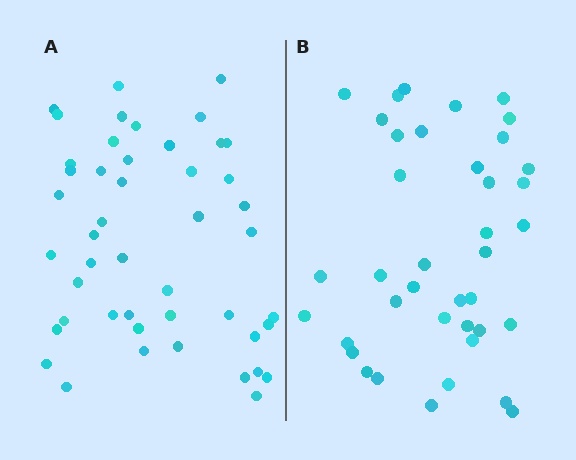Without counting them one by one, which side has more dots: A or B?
Region A (the left region) has more dots.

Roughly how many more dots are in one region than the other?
Region A has roughly 8 or so more dots than region B.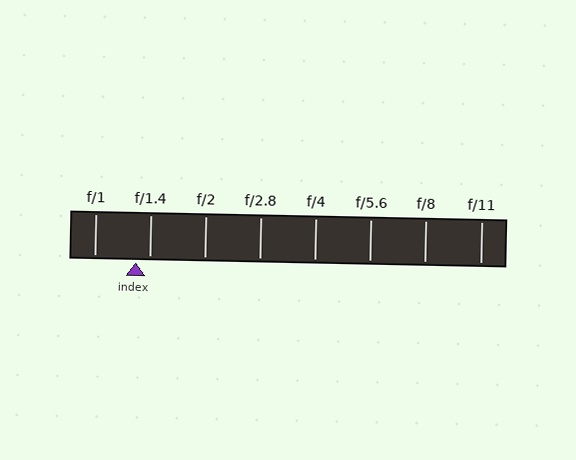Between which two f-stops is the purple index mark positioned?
The index mark is between f/1 and f/1.4.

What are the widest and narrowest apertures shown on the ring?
The widest aperture shown is f/1 and the narrowest is f/11.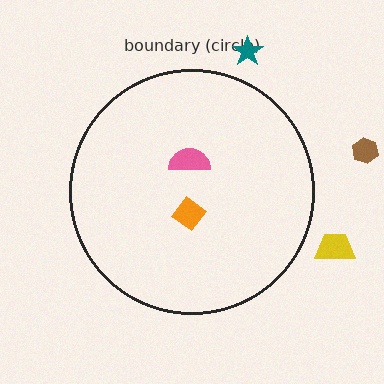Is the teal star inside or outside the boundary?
Outside.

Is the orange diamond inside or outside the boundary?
Inside.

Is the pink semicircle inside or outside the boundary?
Inside.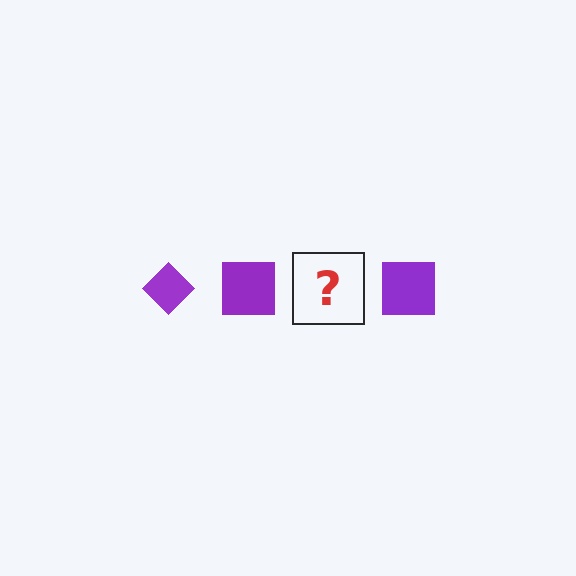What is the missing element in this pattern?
The missing element is a purple diamond.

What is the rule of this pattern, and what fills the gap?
The rule is that the pattern cycles through diamond, square shapes in purple. The gap should be filled with a purple diamond.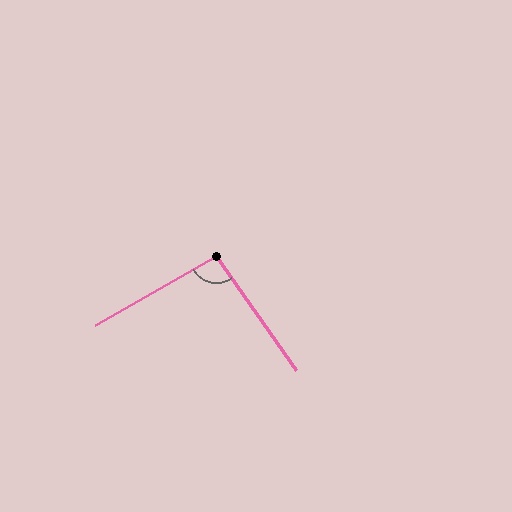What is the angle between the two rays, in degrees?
Approximately 96 degrees.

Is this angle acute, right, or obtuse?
It is obtuse.